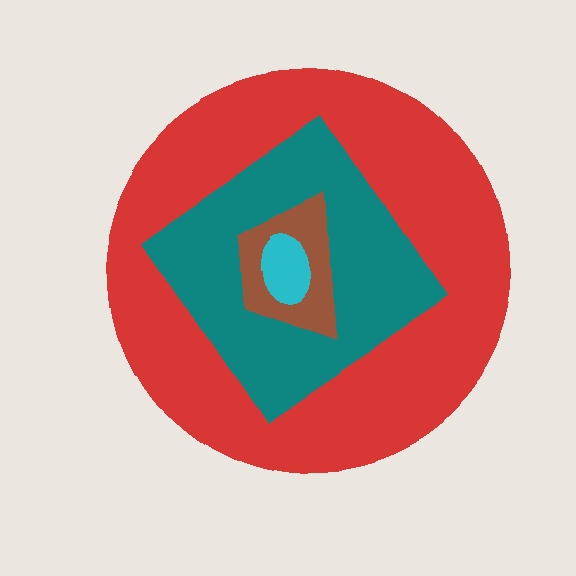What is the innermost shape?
The cyan ellipse.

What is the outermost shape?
The red circle.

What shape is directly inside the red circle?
The teal diamond.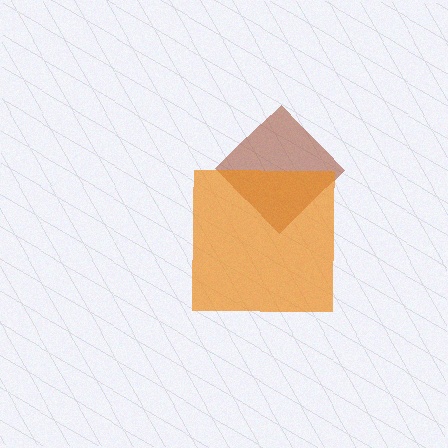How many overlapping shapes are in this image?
There are 2 overlapping shapes in the image.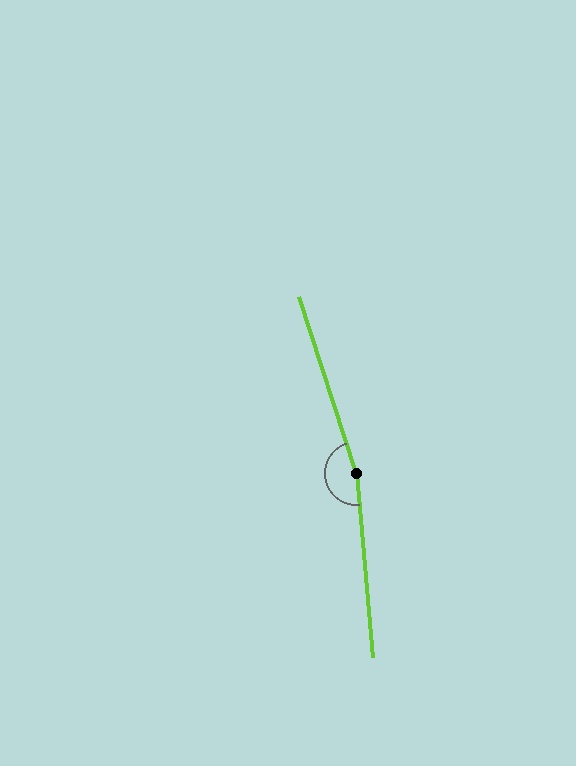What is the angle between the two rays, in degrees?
Approximately 167 degrees.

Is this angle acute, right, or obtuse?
It is obtuse.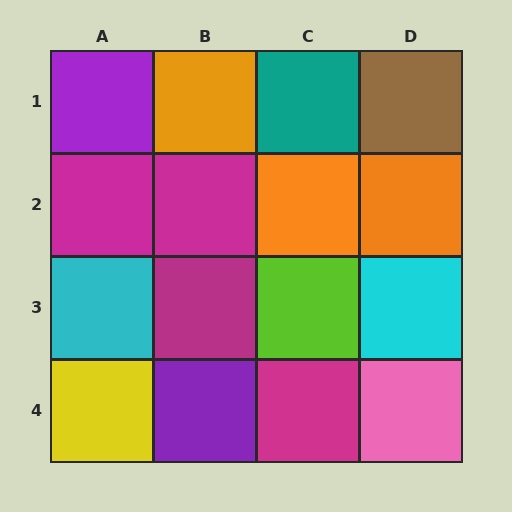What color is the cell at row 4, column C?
Magenta.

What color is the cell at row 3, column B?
Magenta.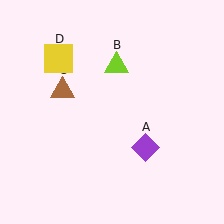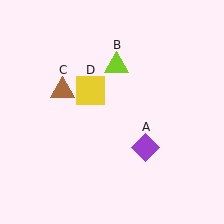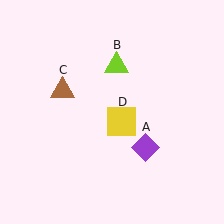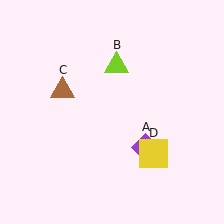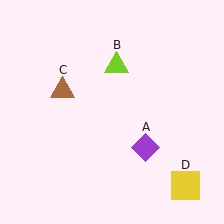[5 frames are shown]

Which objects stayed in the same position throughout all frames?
Purple diamond (object A) and lime triangle (object B) and brown triangle (object C) remained stationary.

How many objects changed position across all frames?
1 object changed position: yellow square (object D).